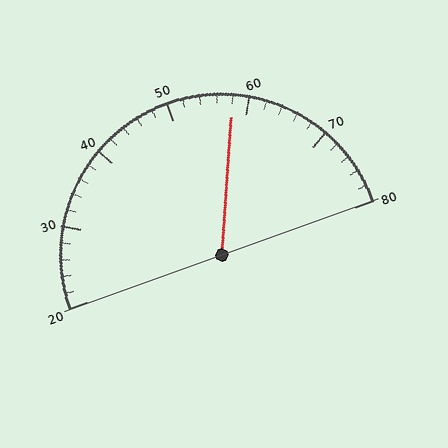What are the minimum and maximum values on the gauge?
The gauge ranges from 20 to 80.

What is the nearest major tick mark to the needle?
The nearest major tick mark is 60.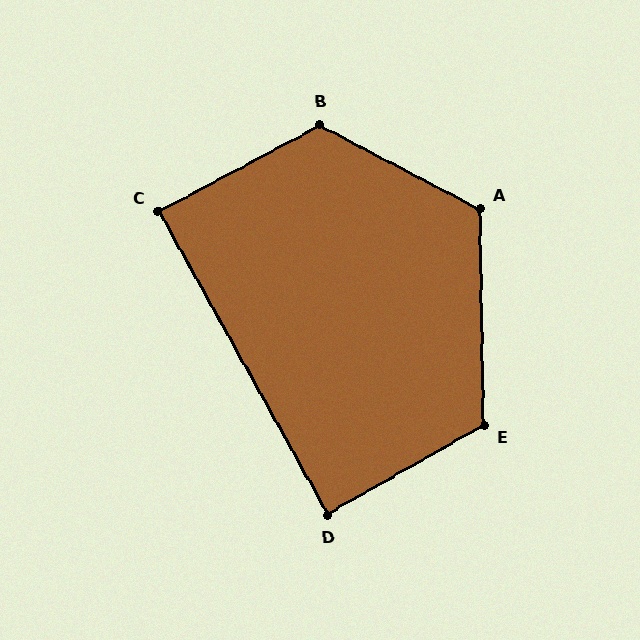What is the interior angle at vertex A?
Approximately 119 degrees (obtuse).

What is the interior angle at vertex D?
Approximately 90 degrees (approximately right).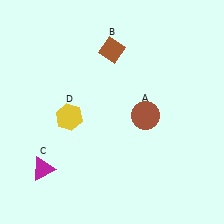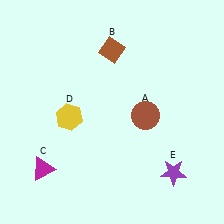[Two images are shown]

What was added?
A purple star (E) was added in Image 2.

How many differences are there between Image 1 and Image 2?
There is 1 difference between the two images.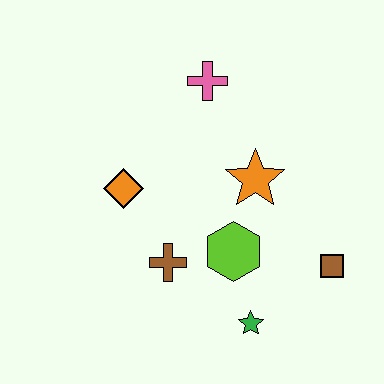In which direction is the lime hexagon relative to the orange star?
The lime hexagon is below the orange star.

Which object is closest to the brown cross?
The lime hexagon is closest to the brown cross.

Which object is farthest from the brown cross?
The pink cross is farthest from the brown cross.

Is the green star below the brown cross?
Yes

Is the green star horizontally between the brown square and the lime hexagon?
Yes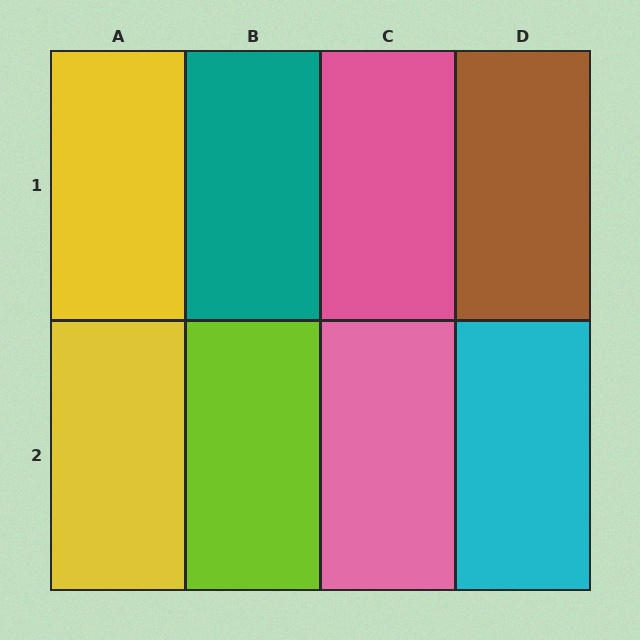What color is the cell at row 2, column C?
Pink.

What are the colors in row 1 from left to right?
Yellow, teal, pink, brown.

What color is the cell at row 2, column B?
Lime.